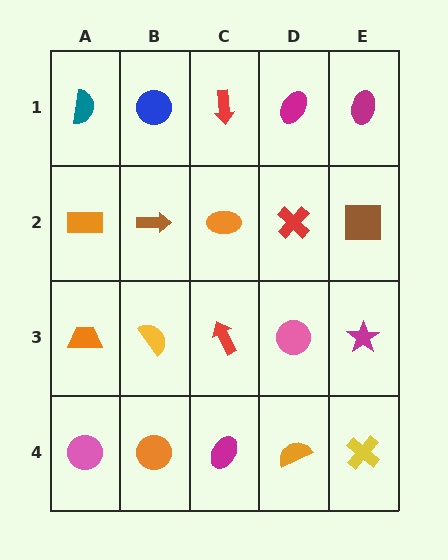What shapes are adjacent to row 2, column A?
A teal semicircle (row 1, column A), an orange trapezoid (row 3, column A), a brown arrow (row 2, column B).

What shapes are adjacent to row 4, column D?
A pink circle (row 3, column D), a magenta ellipse (row 4, column C), a yellow cross (row 4, column E).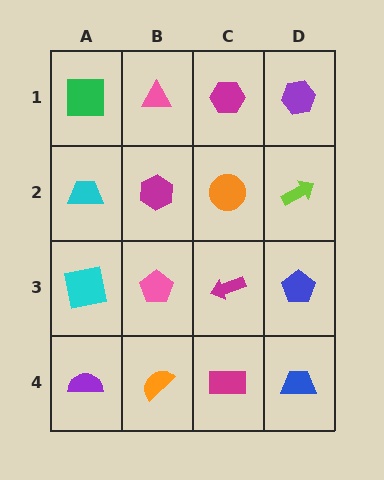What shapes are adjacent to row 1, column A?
A cyan trapezoid (row 2, column A), a pink triangle (row 1, column B).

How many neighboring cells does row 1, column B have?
3.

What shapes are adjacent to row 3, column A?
A cyan trapezoid (row 2, column A), a purple semicircle (row 4, column A), a pink pentagon (row 3, column B).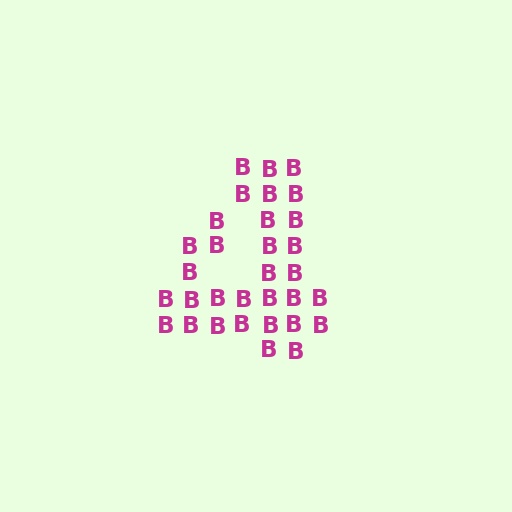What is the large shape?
The large shape is the digit 4.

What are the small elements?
The small elements are letter B's.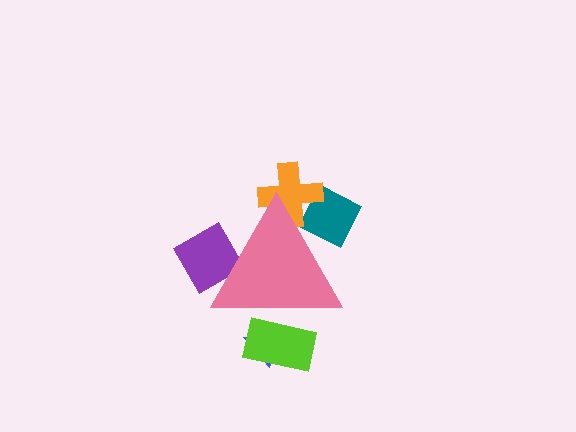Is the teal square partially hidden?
Yes, the teal square is partially hidden behind the pink triangle.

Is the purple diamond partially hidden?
Yes, the purple diamond is partially hidden behind the pink triangle.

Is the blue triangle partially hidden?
Yes, the blue triangle is partially hidden behind the pink triangle.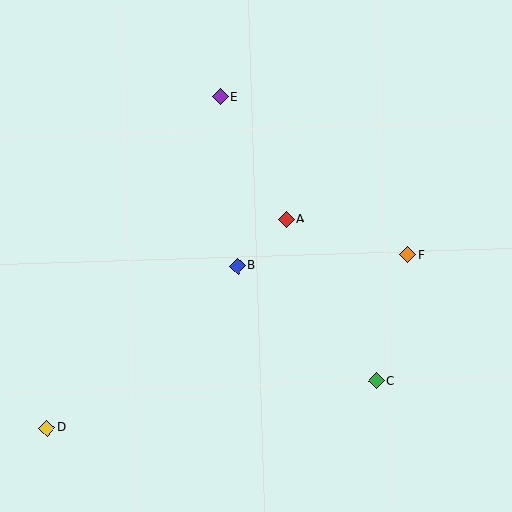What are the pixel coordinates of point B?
Point B is at (238, 266).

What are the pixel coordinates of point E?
Point E is at (220, 97).